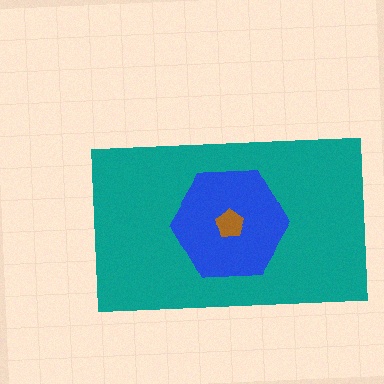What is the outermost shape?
The teal rectangle.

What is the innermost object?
The brown pentagon.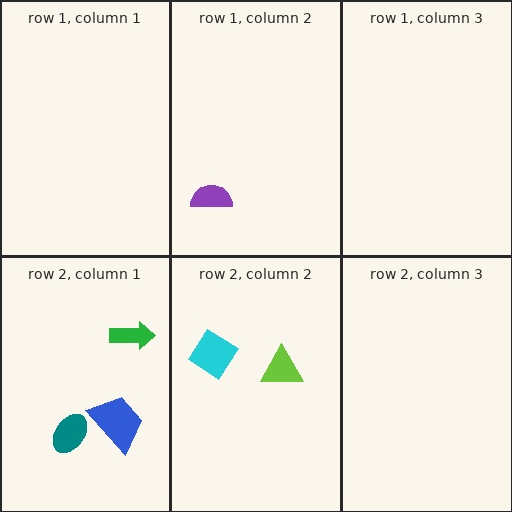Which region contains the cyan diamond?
The row 2, column 2 region.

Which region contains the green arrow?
The row 2, column 1 region.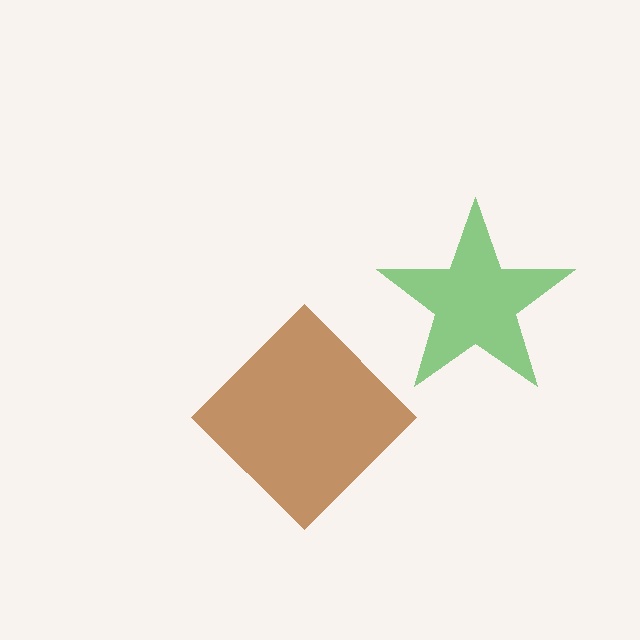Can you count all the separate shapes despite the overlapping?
Yes, there are 2 separate shapes.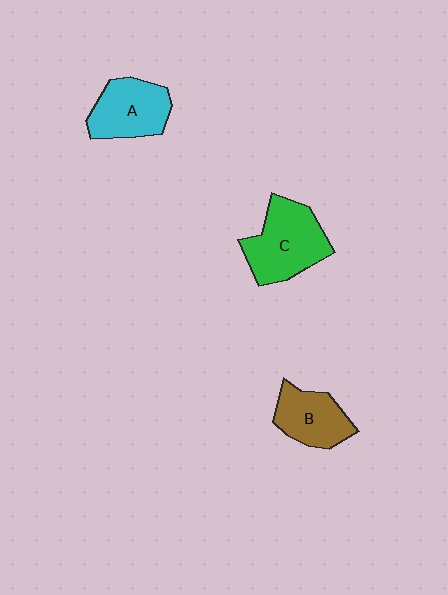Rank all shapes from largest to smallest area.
From largest to smallest: C (green), A (cyan), B (brown).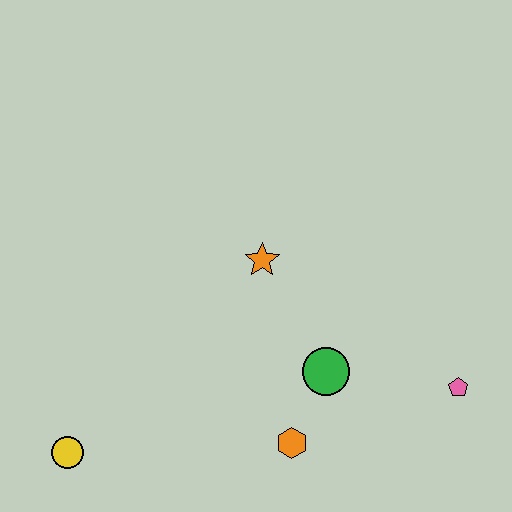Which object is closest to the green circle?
The orange hexagon is closest to the green circle.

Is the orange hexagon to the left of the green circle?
Yes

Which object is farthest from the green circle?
The yellow circle is farthest from the green circle.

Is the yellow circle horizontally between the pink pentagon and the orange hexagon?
No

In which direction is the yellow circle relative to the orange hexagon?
The yellow circle is to the left of the orange hexagon.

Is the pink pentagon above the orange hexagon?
Yes